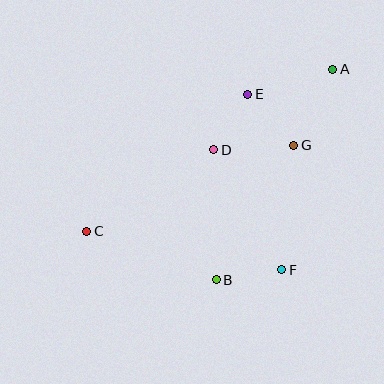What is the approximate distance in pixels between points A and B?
The distance between A and B is approximately 240 pixels.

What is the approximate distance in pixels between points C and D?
The distance between C and D is approximately 151 pixels.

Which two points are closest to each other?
Points D and E are closest to each other.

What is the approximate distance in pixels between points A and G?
The distance between A and G is approximately 85 pixels.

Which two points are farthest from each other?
Points A and C are farthest from each other.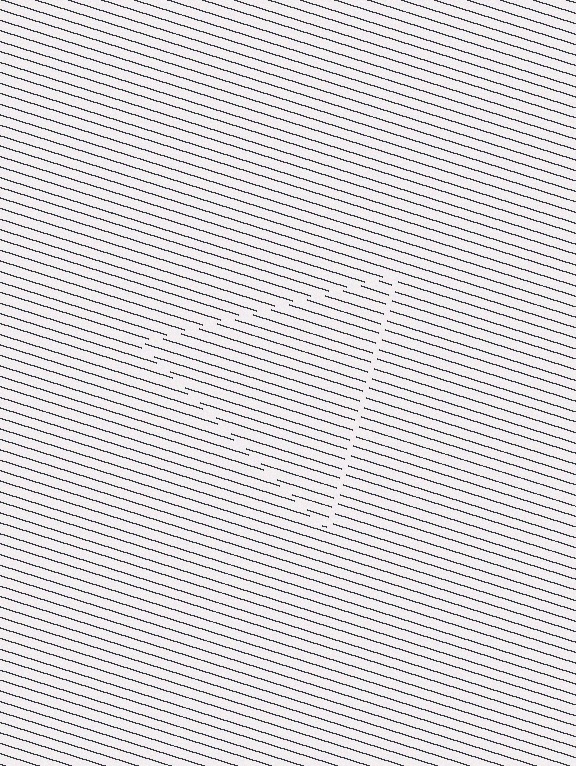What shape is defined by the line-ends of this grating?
An illusory triangle. The interior of the shape contains the same grating, shifted by half a period — the contour is defined by the phase discontinuity where line-ends from the inner and outer gratings abut.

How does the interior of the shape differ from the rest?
The interior of the shape contains the same grating, shifted by half a period — the contour is defined by the phase discontinuity where line-ends from the inner and outer gratings abut.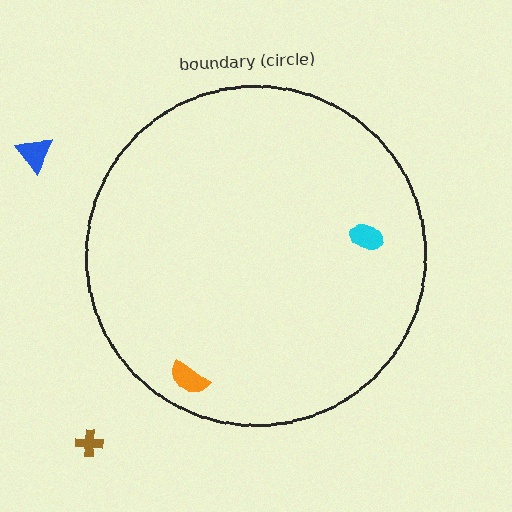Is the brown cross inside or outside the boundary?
Outside.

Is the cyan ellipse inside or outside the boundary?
Inside.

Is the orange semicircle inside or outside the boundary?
Inside.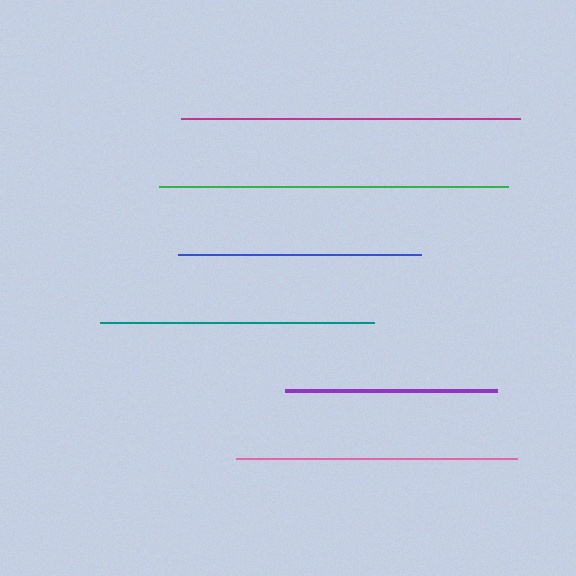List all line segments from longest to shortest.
From longest to shortest: green, magenta, pink, teal, blue, purple.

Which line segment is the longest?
The green line is the longest at approximately 349 pixels.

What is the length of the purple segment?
The purple segment is approximately 212 pixels long.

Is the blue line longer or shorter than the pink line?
The pink line is longer than the blue line.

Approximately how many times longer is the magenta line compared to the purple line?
The magenta line is approximately 1.6 times the length of the purple line.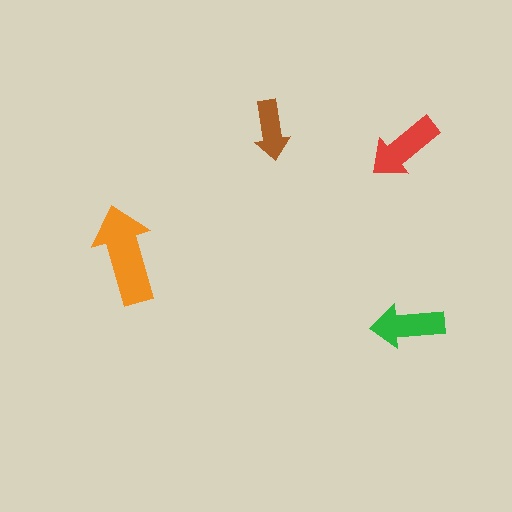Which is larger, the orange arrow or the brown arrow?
The orange one.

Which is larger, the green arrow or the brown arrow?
The green one.